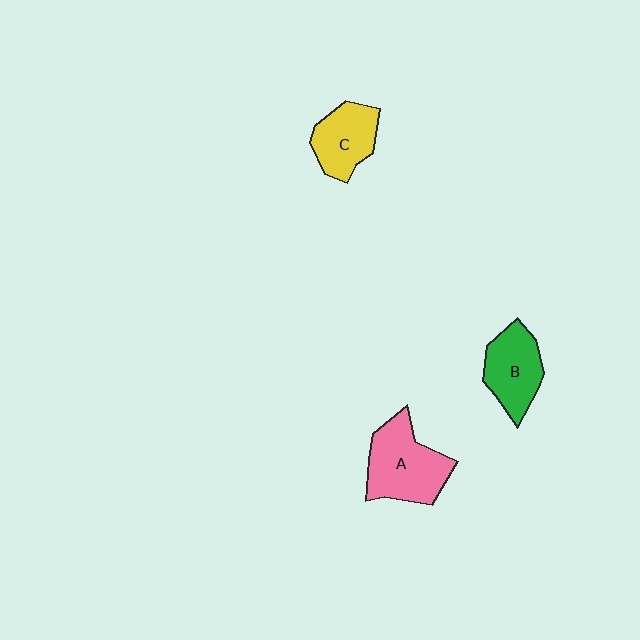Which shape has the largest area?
Shape A (pink).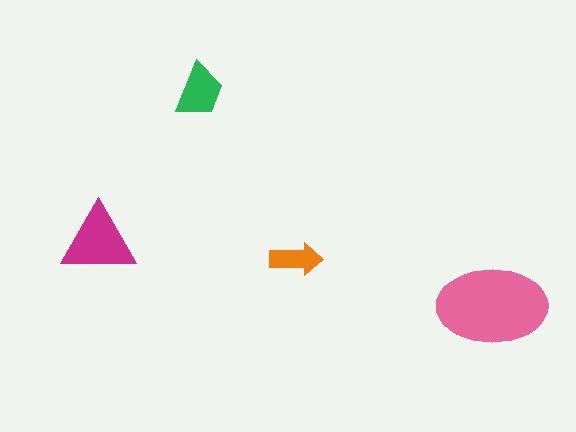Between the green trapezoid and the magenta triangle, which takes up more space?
The magenta triangle.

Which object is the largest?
The pink ellipse.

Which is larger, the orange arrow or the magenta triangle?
The magenta triangle.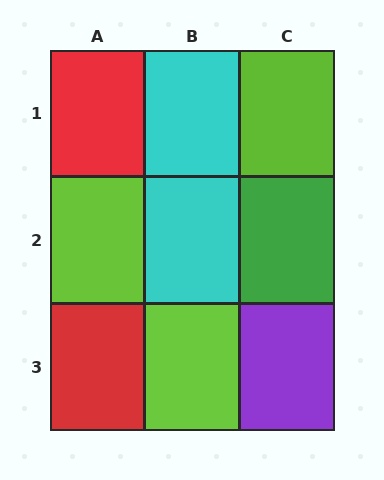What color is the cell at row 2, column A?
Lime.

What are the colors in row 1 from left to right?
Red, cyan, lime.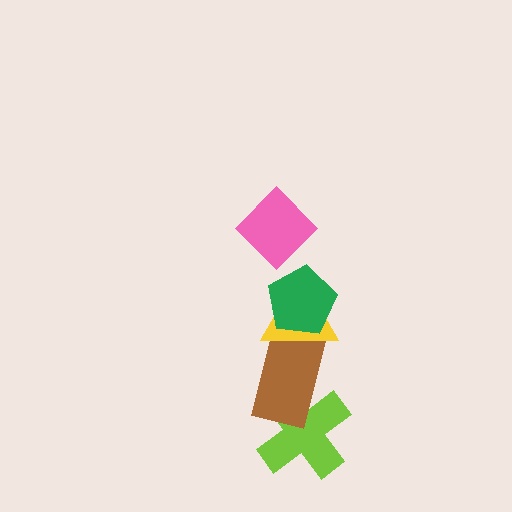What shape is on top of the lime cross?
The brown rectangle is on top of the lime cross.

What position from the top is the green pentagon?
The green pentagon is 2nd from the top.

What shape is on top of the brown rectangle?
The yellow triangle is on top of the brown rectangle.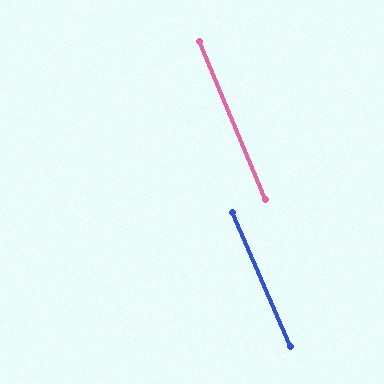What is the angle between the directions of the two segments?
Approximately 1 degree.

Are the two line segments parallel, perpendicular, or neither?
Parallel — their directions differ by only 0.8°.